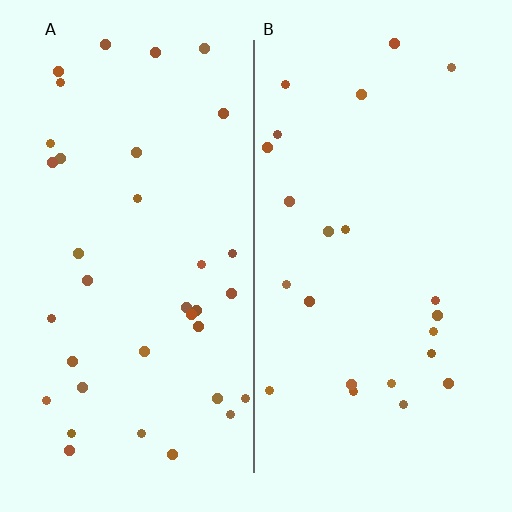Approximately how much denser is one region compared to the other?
Approximately 1.6× — region A over region B.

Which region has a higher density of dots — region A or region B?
A (the left).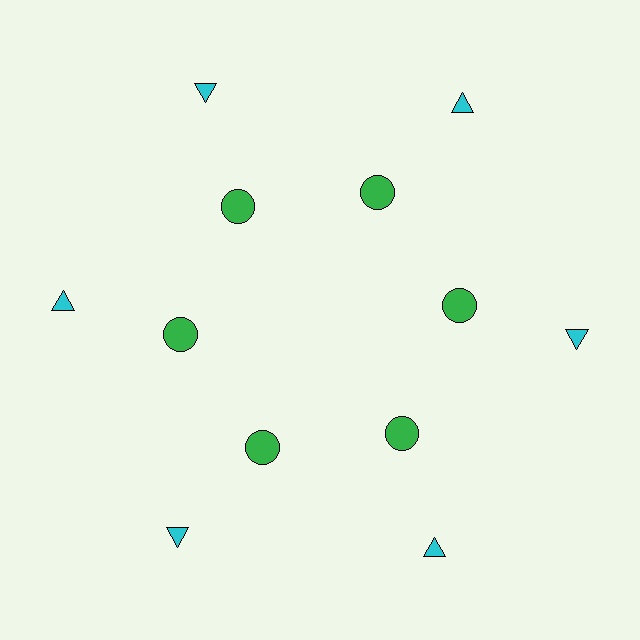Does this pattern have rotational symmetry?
Yes, this pattern has 6-fold rotational symmetry. It looks the same after rotating 60 degrees around the center.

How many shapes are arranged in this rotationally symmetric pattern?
There are 12 shapes, arranged in 6 groups of 2.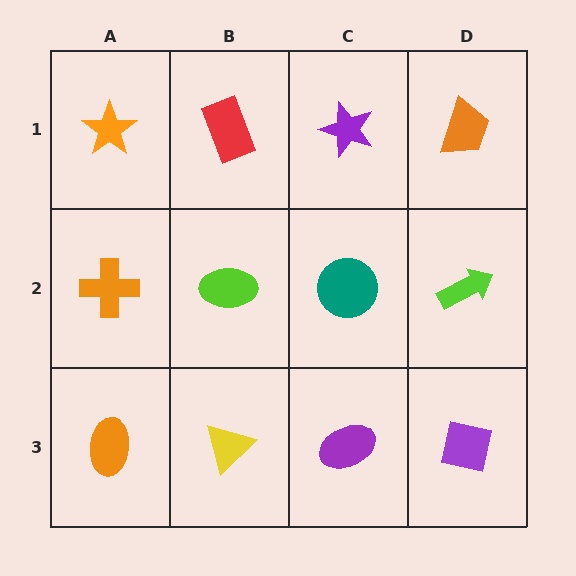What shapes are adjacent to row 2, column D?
An orange trapezoid (row 1, column D), a purple square (row 3, column D), a teal circle (row 2, column C).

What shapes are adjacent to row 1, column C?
A teal circle (row 2, column C), a red rectangle (row 1, column B), an orange trapezoid (row 1, column D).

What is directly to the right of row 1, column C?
An orange trapezoid.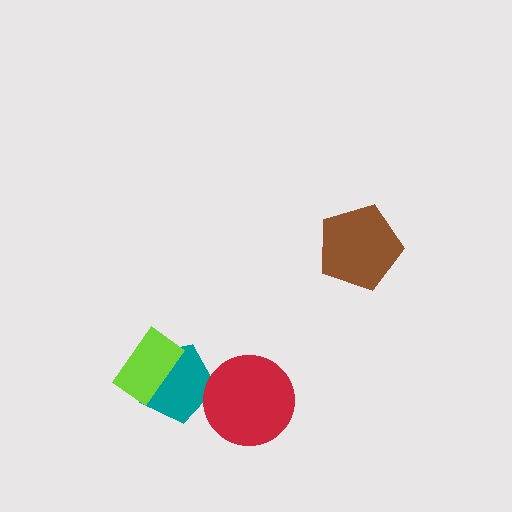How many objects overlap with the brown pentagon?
0 objects overlap with the brown pentagon.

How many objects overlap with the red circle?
1 object overlaps with the red circle.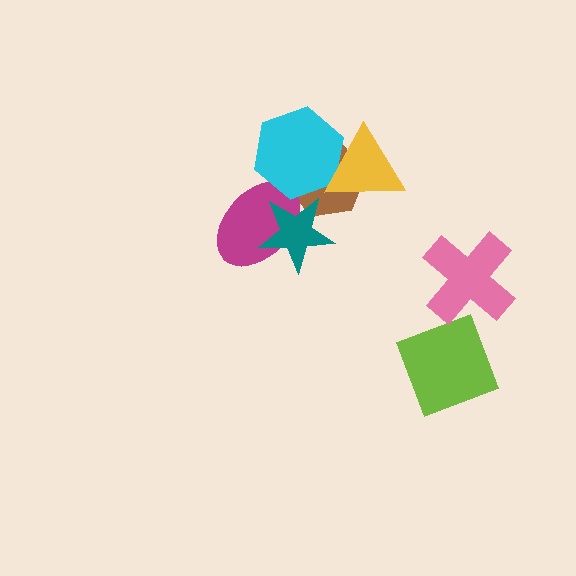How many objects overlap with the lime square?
0 objects overlap with the lime square.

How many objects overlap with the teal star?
2 objects overlap with the teal star.